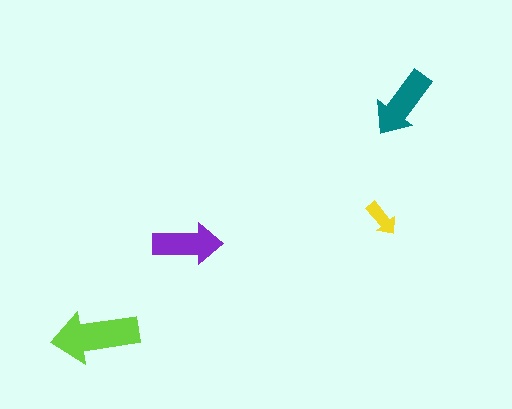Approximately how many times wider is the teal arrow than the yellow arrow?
About 2 times wider.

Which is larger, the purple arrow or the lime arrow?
The lime one.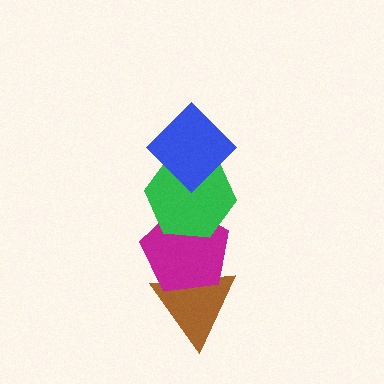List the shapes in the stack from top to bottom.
From top to bottom: the blue diamond, the green hexagon, the magenta pentagon, the brown triangle.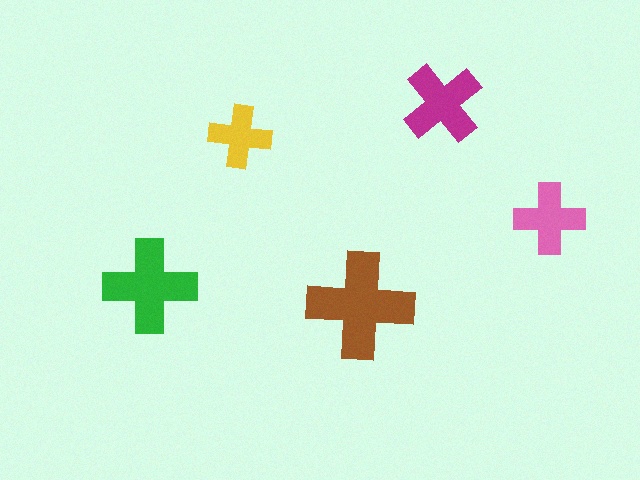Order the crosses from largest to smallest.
the brown one, the green one, the magenta one, the pink one, the yellow one.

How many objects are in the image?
There are 5 objects in the image.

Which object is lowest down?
The brown cross is bottommost.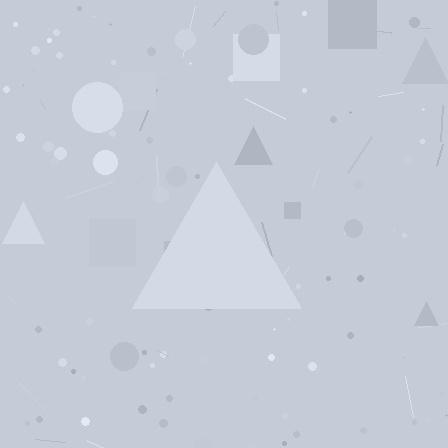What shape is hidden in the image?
A triangle is hidden in the image.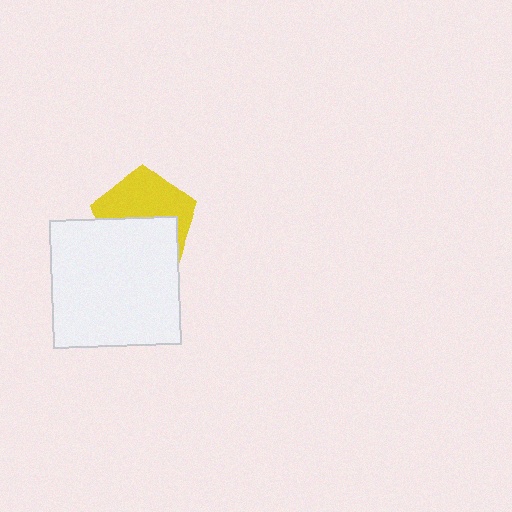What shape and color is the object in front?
The object in front is a white square.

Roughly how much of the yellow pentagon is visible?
About half of it is visible (roughly 52%).